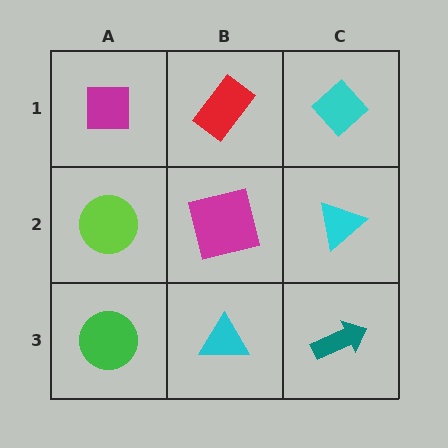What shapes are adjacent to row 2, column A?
A magenta square (row 1, column A), a green circle (row 3, column A), a magenta square (row 2, column B).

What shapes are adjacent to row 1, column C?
A cyan triangle (row 2, column C), a red rectangle (row 1, column B).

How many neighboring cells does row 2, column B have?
4.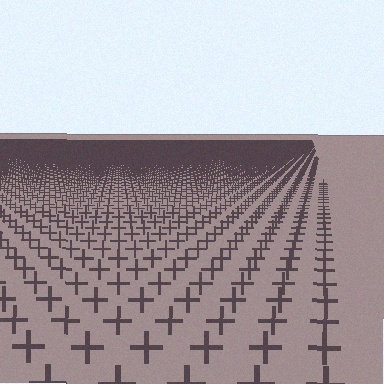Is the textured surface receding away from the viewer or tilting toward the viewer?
The surface is receding away from the viewer. Texture elements get smaller and denser toward the top.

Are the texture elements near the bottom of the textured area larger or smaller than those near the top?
Larger. Near the bottom, elements are closer to the viewer and appear at a bigger on-screen size.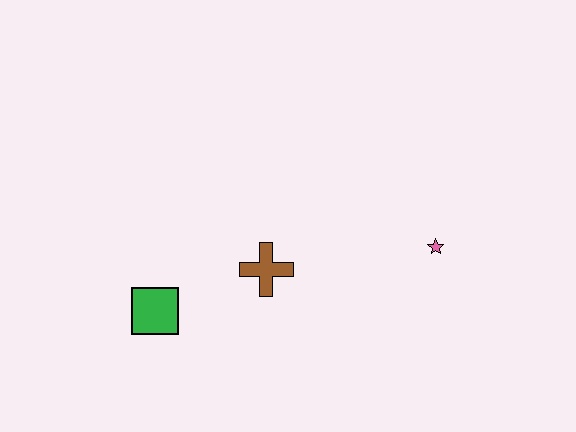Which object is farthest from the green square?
The pink star is farthest from the green square.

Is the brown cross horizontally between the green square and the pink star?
Yes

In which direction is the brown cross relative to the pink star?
The brown cross is to the left of the pink star.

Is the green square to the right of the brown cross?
No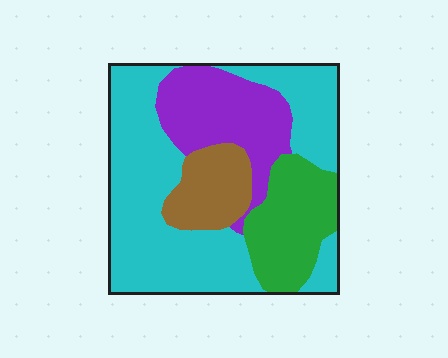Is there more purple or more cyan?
Cyan.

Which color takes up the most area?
Cyan, at roughly 50%.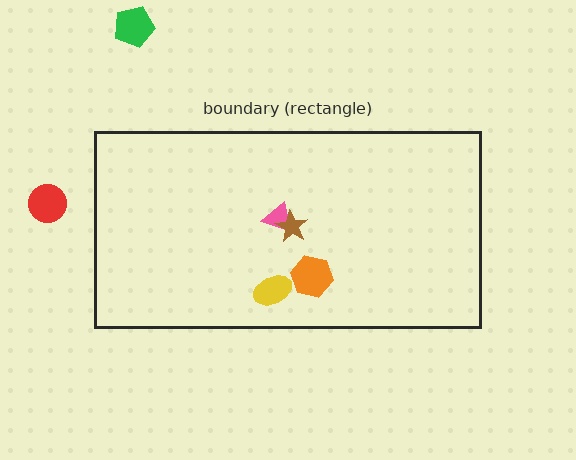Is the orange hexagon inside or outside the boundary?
Inside.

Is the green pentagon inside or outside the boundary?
Outside.